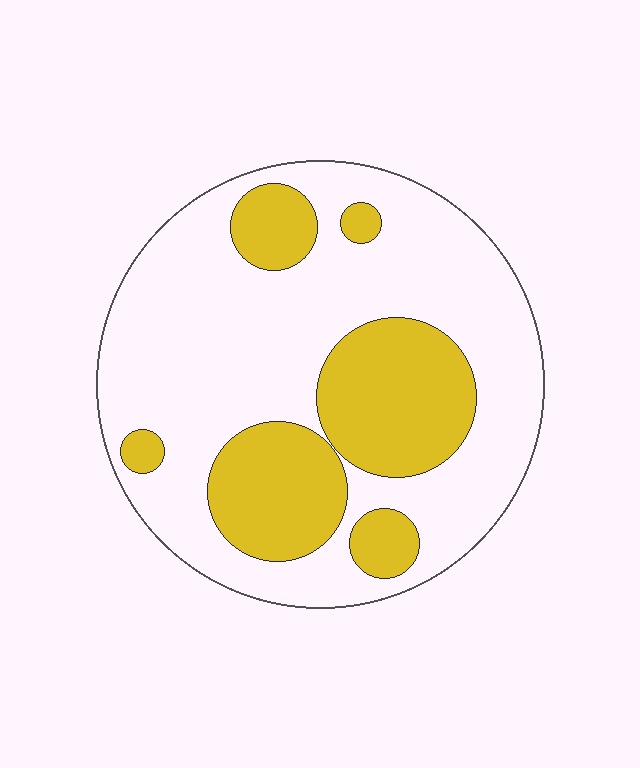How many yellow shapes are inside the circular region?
6.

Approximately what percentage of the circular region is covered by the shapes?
Approximately 30%.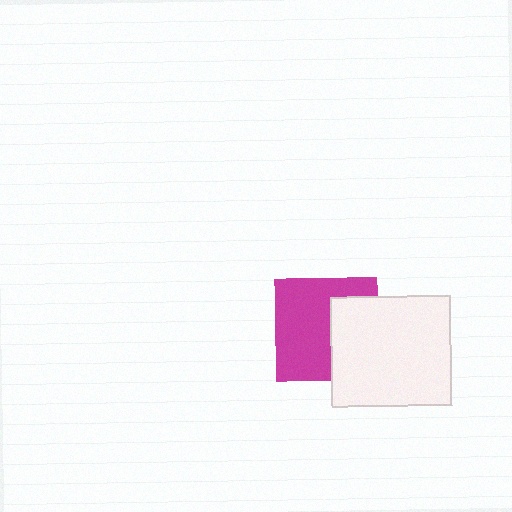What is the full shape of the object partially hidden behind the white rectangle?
The partially hidden object is a magenta square.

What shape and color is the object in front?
The object in front is a white rectangle.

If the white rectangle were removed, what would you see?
You would see the complete magenta square.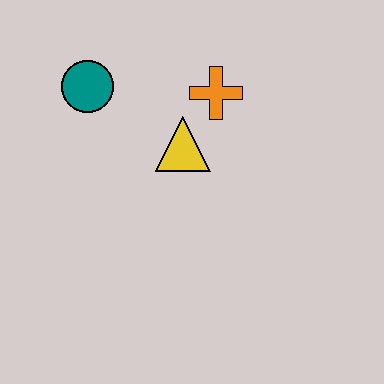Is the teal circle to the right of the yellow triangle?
No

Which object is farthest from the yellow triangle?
The teal circle is farthest from the yellow triangle.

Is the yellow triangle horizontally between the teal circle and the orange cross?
Yes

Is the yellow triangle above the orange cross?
No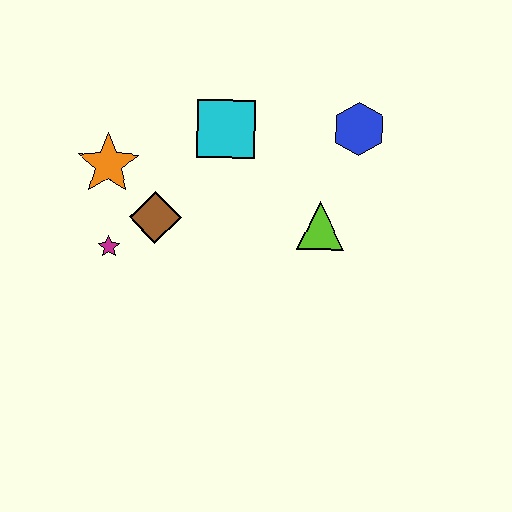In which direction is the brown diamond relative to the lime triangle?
The brown diamond is to the left of the lime triangle.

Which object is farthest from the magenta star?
The blue hexagon is farthest from the magenta star.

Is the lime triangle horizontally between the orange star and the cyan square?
No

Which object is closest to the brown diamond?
The magenta star is closest to the brown diamond.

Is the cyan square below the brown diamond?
No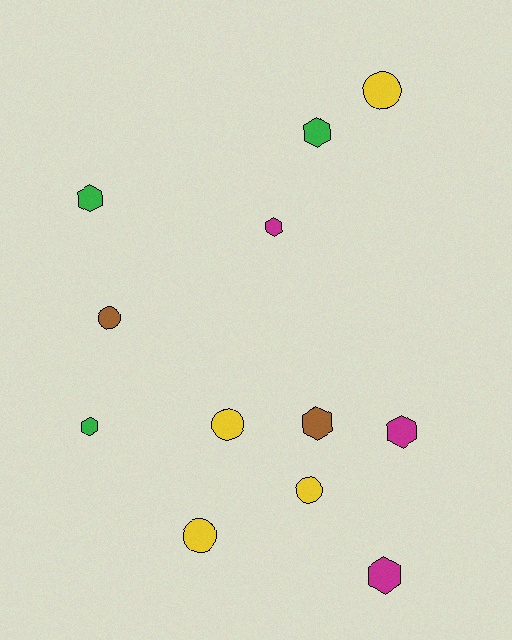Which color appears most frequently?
Yellow, with 4 objects.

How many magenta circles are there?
There are no magenta circles.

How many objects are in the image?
There are 12 objects.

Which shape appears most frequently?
Hexagon, with 7 objects.